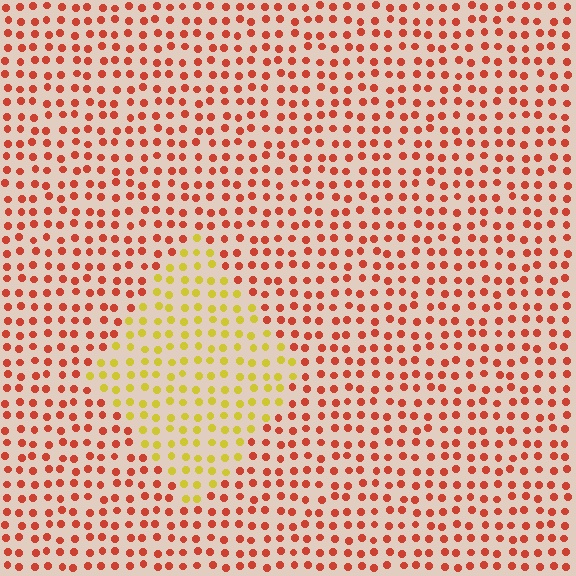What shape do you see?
I see a diamond.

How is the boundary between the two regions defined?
The boundary is defined purely by a slight shift in hue (about 52 degrees). Spacing, size, and orientation are identical on both sides.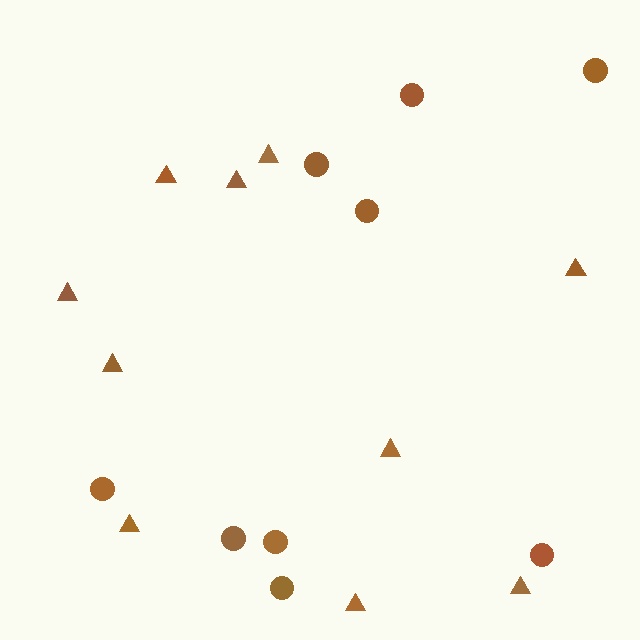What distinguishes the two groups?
There are 2 groups: one group of circles (9) and one group of triangles (10).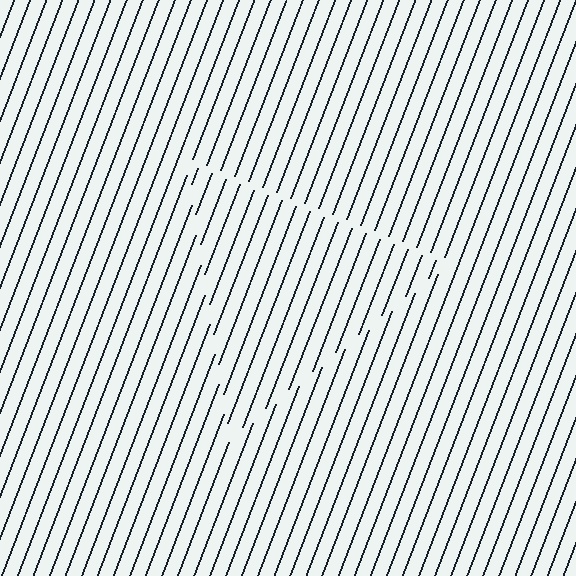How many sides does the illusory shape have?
3 sides — the line-ends trace a triangle.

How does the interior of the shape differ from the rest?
The interior of the shape contains the same grating, shifted by half a period — the contour is defined by the phase discontinuity where line-ends from the inner and outer gratings abut.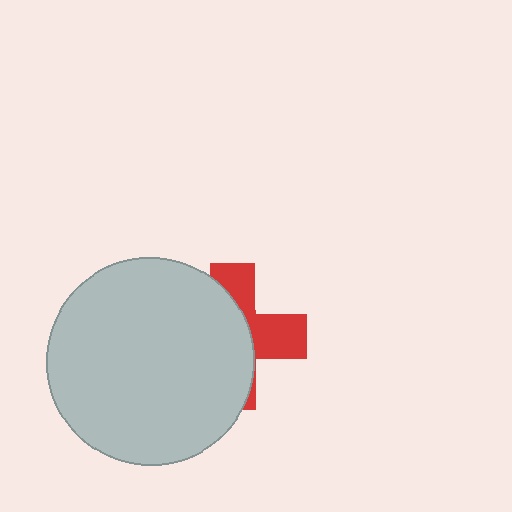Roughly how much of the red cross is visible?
A small part of it is visible (roughly 39%).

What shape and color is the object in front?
The object in front is a light gray circle.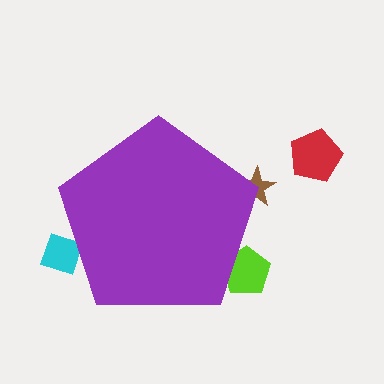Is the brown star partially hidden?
Yes, the brown star is partially hidden behind the purple pentagon.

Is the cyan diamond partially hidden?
Yes, the cyan diamond is partially hidden behind the purple pentagon.